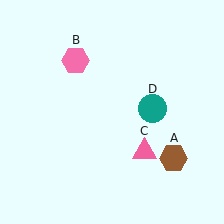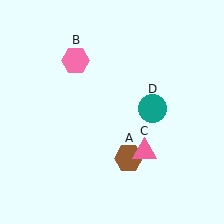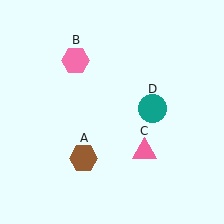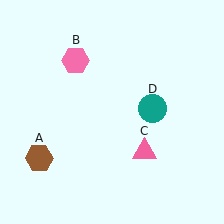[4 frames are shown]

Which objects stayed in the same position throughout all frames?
Pink hexagon (object B) and pink triangle (object C) and teal circle (object D) remained stationary.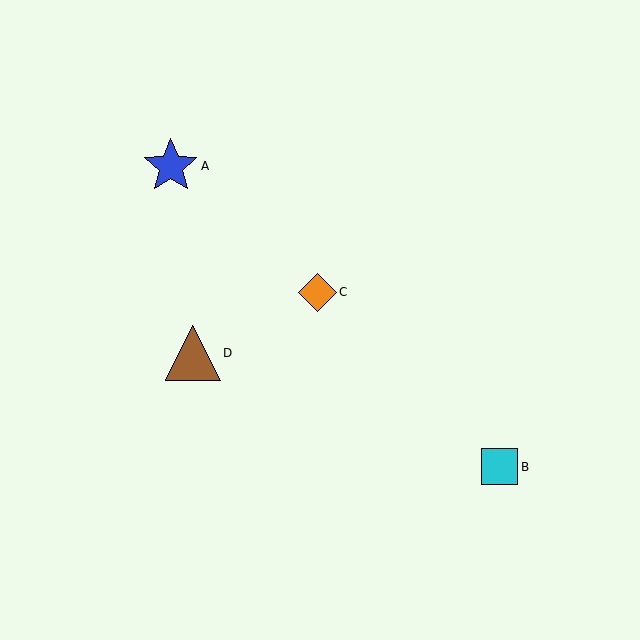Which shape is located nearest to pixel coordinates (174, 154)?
The blue star (labeled A) at (171, 166) is nearest to that location.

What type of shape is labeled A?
Shape A is a blue star.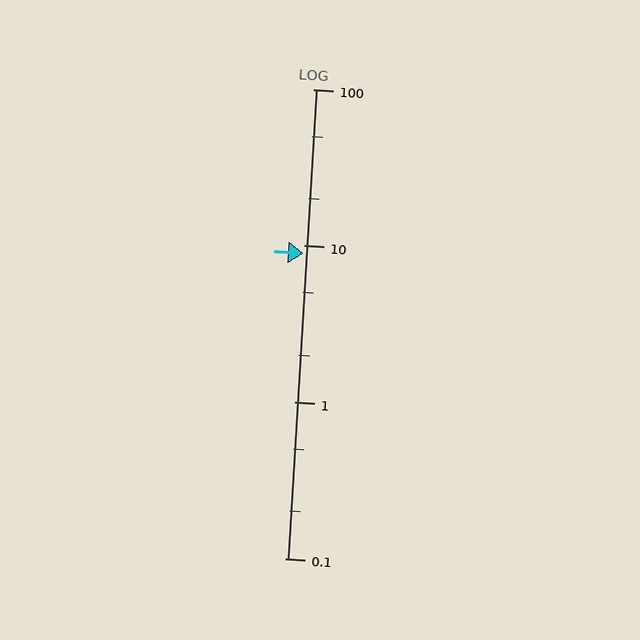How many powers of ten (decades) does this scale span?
The scale spans 3 decades, from 0.1 to 100.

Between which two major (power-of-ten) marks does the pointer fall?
The pointer is between 1 and 10.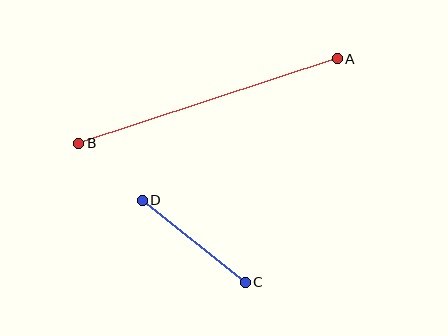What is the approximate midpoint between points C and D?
The midpoint is at approximately (194, 241) pixels.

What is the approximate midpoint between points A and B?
The midpoint is at approximately (208, 101) pixels.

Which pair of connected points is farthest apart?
Points A and B are farthest apart.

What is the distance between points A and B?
The distance is approximately 272 pixels.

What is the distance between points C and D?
The distance is approximately 131 pixels.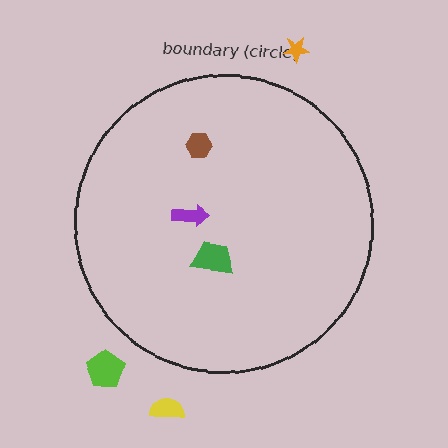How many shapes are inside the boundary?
3 inside, 3 outside.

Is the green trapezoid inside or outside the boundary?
Inside.